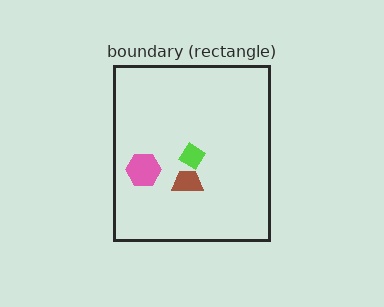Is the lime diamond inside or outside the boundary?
Inside.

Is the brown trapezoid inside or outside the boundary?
Inside.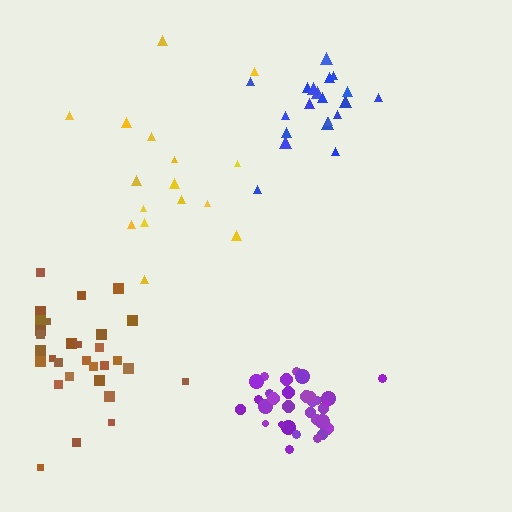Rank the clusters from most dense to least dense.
purple, blue, brown, yellow.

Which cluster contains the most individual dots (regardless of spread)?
Brown (32).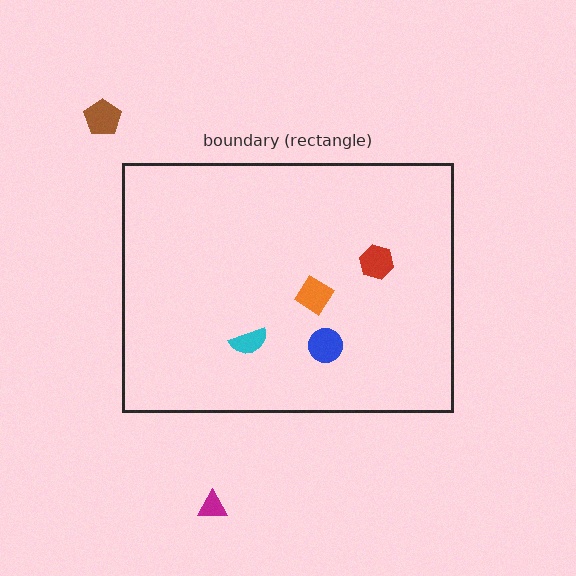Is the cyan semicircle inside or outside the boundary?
Inside.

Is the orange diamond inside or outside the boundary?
Inside.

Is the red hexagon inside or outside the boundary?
Inside.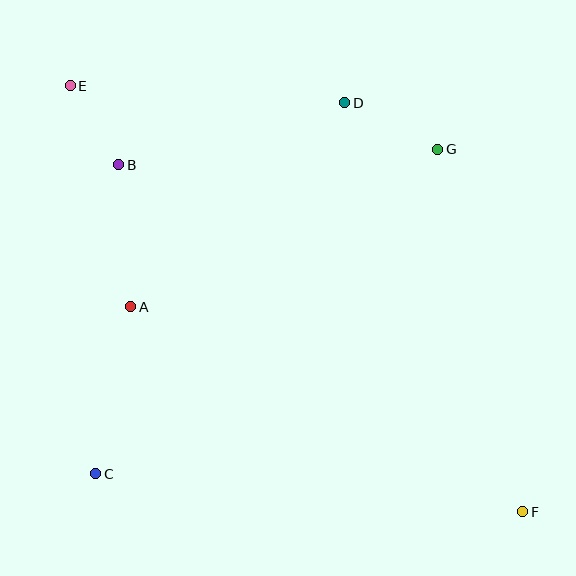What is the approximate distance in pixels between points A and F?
The distance between A and F is approximately 442 pixels.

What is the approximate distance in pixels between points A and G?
The distance between A and G is approximately 345 pixels.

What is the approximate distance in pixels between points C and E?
The distance between C and E is approximately 389 pixels.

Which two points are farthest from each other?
Points E and F are farthest from each other.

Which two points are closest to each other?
Points B and E are closest to each other.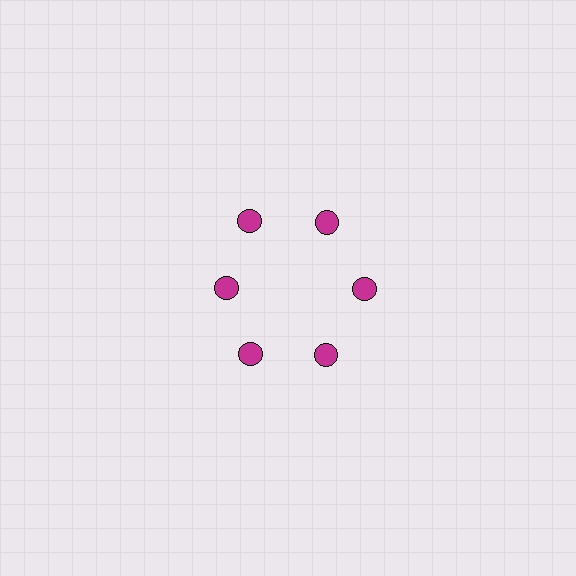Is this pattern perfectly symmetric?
No. The 6 magenta circles are arranged in a ring, but one element near the 9 o'clock position is pulled inward toward the center, breaking the 6-fold rotational symmetry.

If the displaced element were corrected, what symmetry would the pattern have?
It would have 6-fold rotational symmetry — the pattern would map onto itself every 60 degrees.